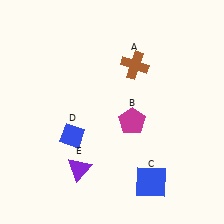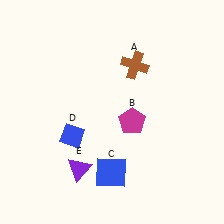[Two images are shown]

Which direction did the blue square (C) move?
The blue square (C) moved left.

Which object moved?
The blue square (C) moved left.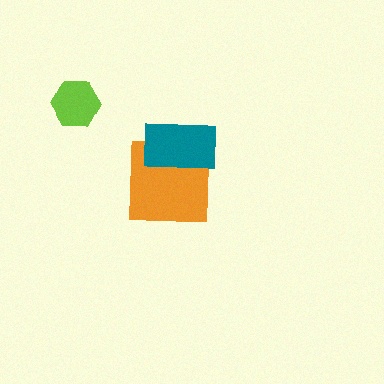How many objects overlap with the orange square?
1 object overlaps with the orange square.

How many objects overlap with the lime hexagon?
0 objects overlap with the lime hexagon.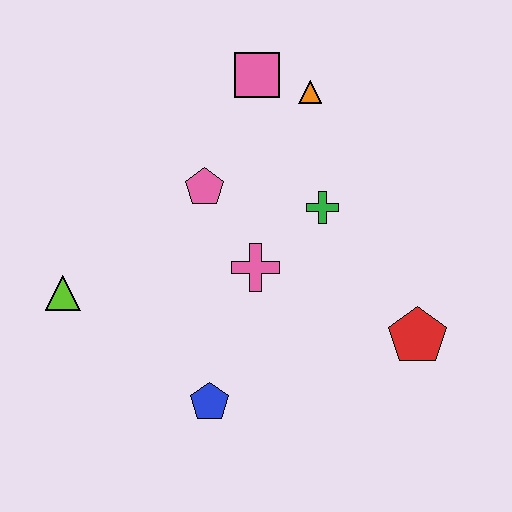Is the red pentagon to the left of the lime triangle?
No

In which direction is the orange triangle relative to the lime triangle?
The orange triangle is to the right of the lime triangle.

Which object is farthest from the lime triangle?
The red pentagon is farthest from the lime triangle.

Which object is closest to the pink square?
The orange triangle is closest to the pink square.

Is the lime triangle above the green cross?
No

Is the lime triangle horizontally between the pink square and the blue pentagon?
No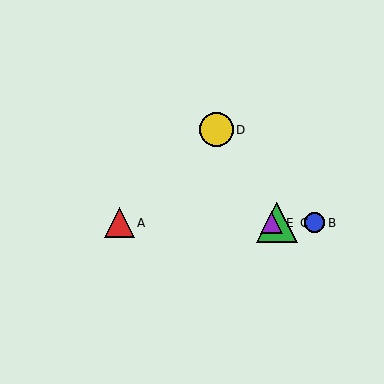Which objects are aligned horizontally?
Objects A, B, C, E are aligned horizontally.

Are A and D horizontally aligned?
No, A is at y≈223 and D is at y≈130.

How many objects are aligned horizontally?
4 objects (A, B, C, E) are aligned horizontally.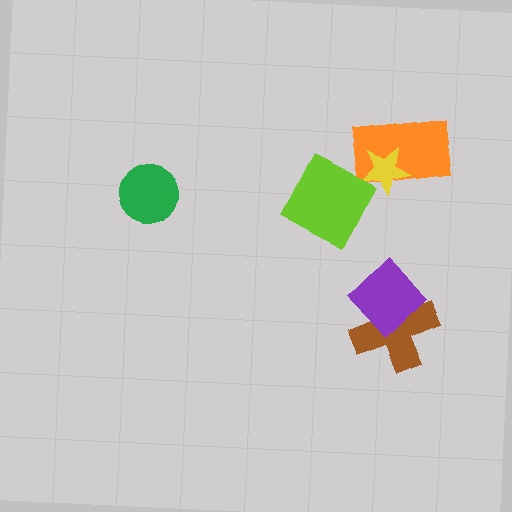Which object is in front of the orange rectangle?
The yellow star is in front of the orange rectangle.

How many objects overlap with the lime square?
0 objects overlap with the lime square.